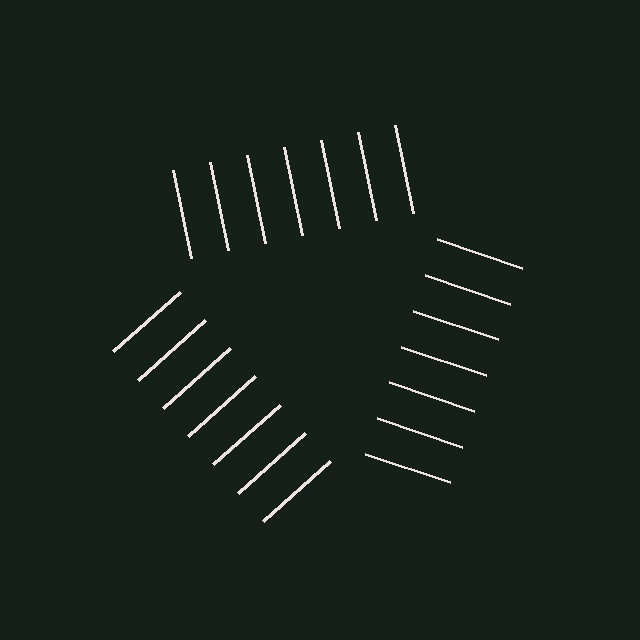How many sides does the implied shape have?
3 sides — the line-ends trace a triangle.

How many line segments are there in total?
21 — 7 along each of the 3 edges.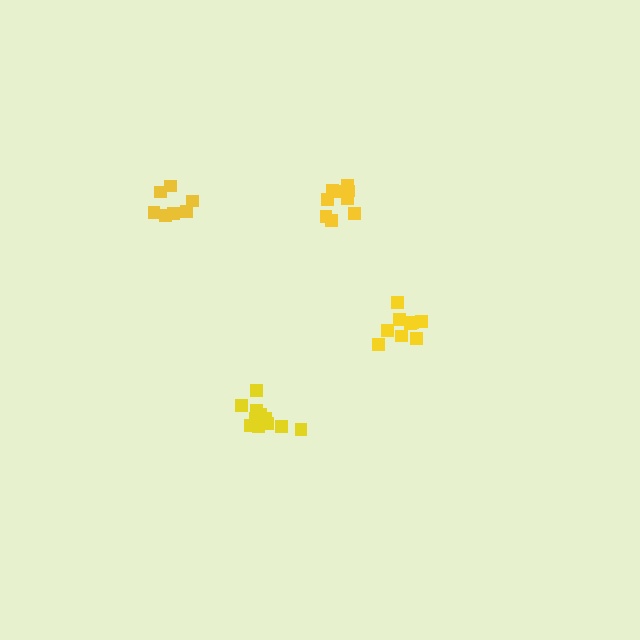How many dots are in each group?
Group 1: 9 dots, Group 2: 11 dots, Group 3: 10 dots, Group 4: 7 dots (37 total).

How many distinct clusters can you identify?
There are 4 distinct clusters.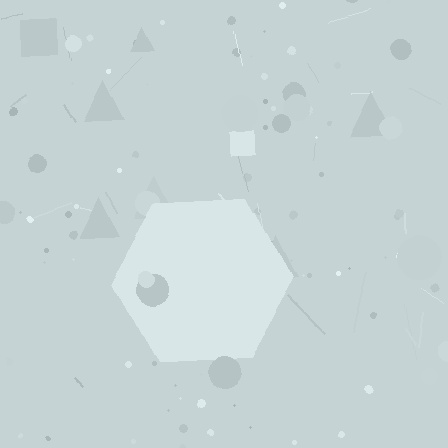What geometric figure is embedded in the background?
A hexagon is embedded in the background.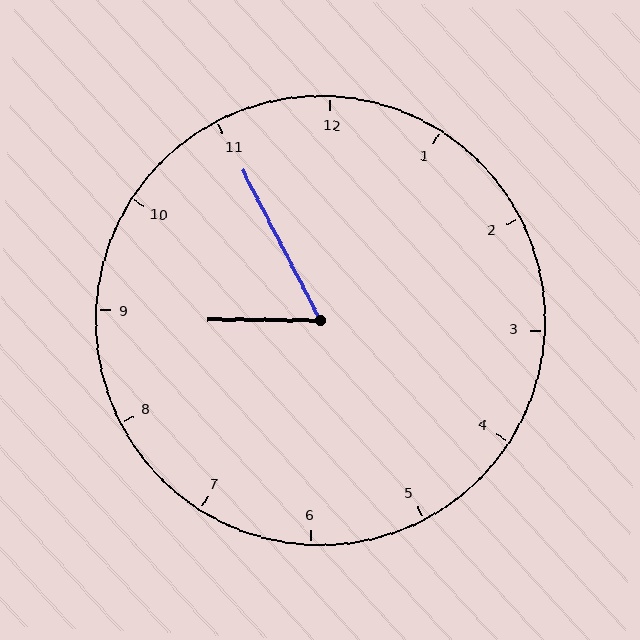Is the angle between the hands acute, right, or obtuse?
It is acute.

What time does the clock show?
8:55.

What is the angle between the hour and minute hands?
Approximately 62 degrees.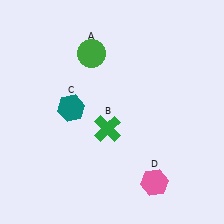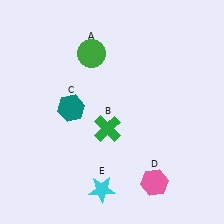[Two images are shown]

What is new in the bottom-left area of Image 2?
A cyan star (E) was added in the bottom-left area of Image 2.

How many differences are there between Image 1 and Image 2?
There is 1 difference between the two images.